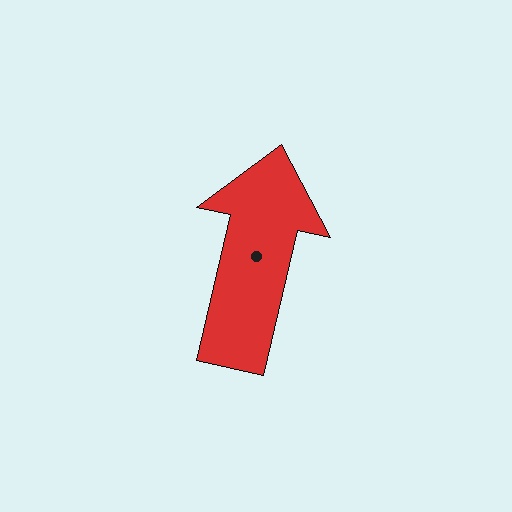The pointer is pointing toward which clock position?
Roughly 12 o'clock.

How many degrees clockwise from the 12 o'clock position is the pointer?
Approximately 13 degrees.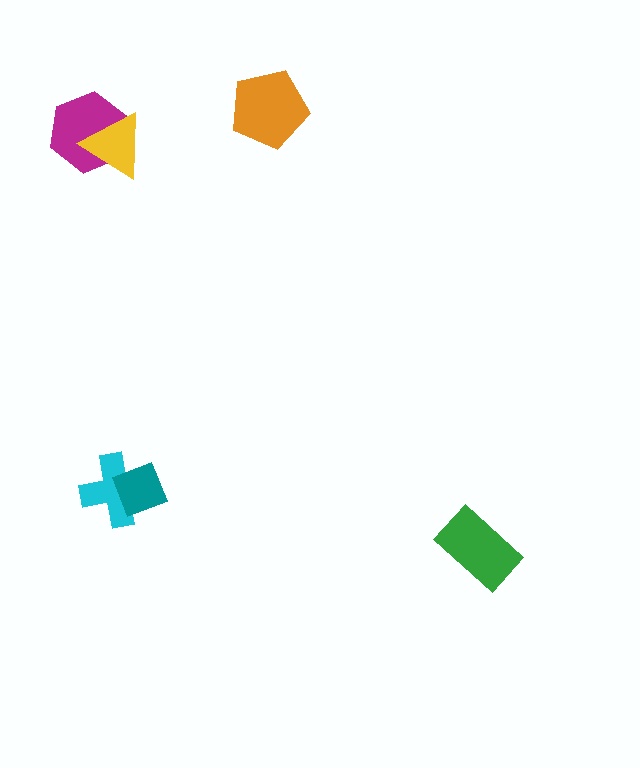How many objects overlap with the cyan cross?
1 object overlaps with the cyan cross.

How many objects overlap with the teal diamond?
1 object overlaps with the teal diamond.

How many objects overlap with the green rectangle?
0 objects overlap with the green rectangle.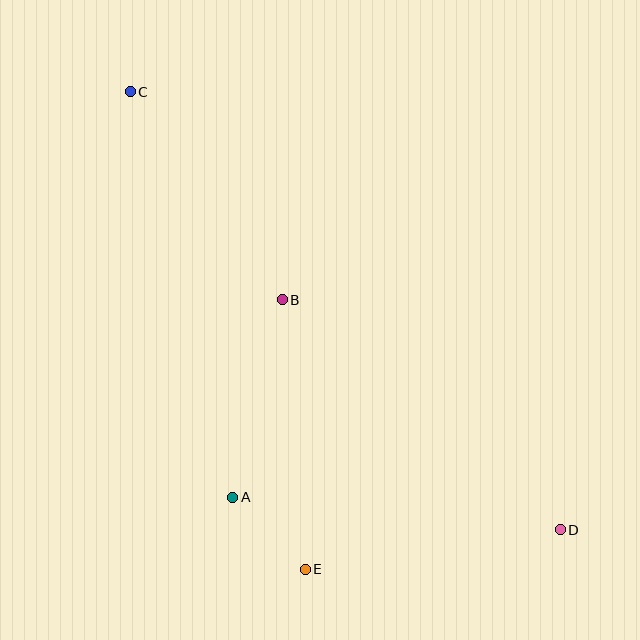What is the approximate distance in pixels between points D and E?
The distance between D and E is approximately 258 pixels.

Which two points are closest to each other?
Points A and E are closest to each other.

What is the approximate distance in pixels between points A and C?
The distance between A and C is approximately 418 pixels.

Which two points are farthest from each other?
Points C and D are farthest from each other.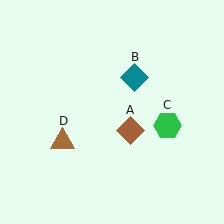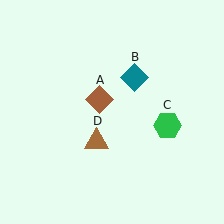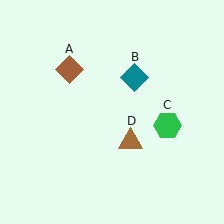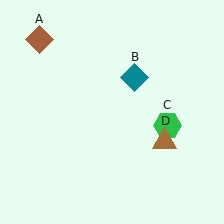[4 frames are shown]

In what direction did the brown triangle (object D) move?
The brown triangle (object D) moved right.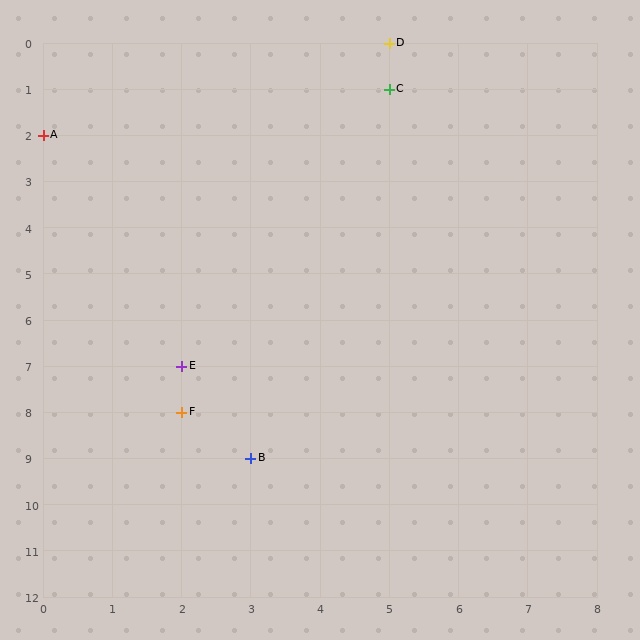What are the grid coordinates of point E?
Point E is at grid coordinates (2, 7).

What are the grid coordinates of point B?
Point B is at grid coordinates (3, 9).